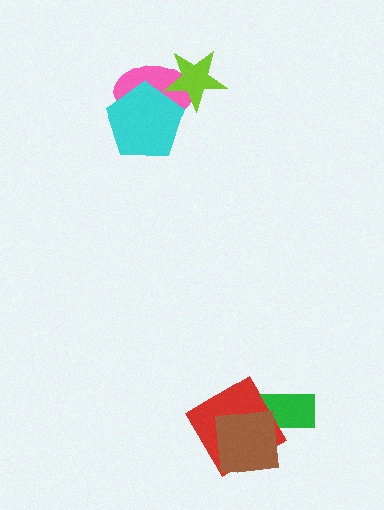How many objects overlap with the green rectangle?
1 object overlaps with the green rectangle.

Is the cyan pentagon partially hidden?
No, no other shape covers it.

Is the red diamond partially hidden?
Yes, it is partially covered by another shape.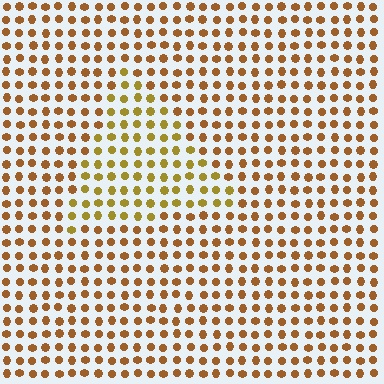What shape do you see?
I see a triangle.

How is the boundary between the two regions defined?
The boundary is defined purely by a slight shift in hue (about 24 degrees). Spacing, size, and orientation are identical on both sides.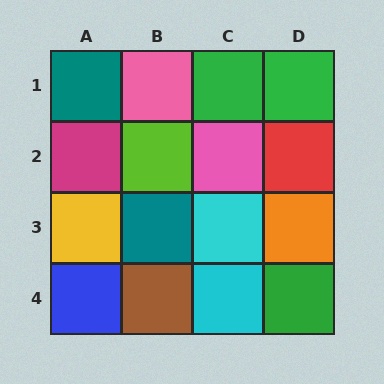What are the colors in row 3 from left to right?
Yellow, teal, cyan, orange.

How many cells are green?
3 cells are green.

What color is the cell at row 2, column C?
Pink.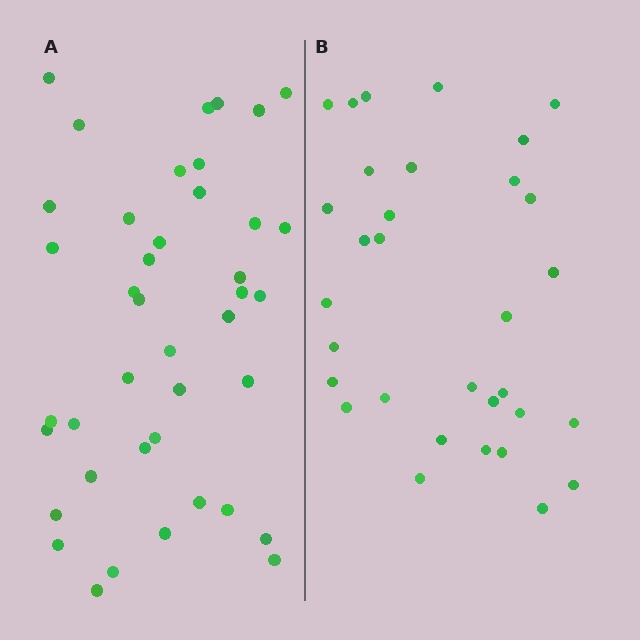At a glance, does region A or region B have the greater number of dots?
Region A (the left region) has more dots.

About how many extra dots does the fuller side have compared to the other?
Region A has roughly 8 or so more dots than region B.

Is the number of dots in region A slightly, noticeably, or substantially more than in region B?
Region A has noticeably more, but not dramatically so. The ratio is roughly 1.3 to 1.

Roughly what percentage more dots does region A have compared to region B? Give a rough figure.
About 30% more.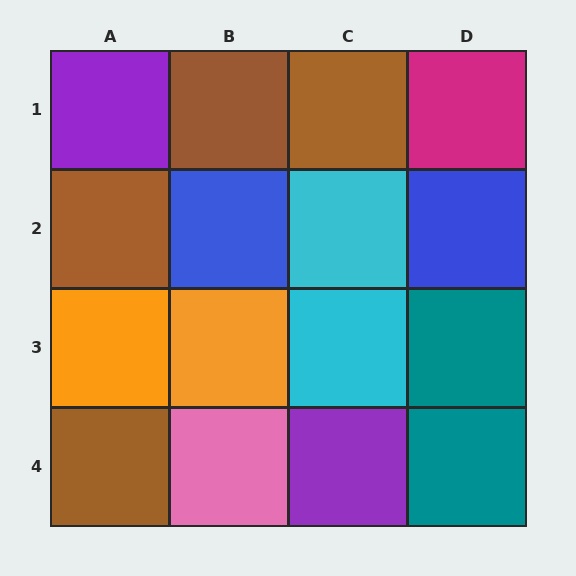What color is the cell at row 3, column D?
Teal.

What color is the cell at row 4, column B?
Pink.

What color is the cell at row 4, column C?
Purple.